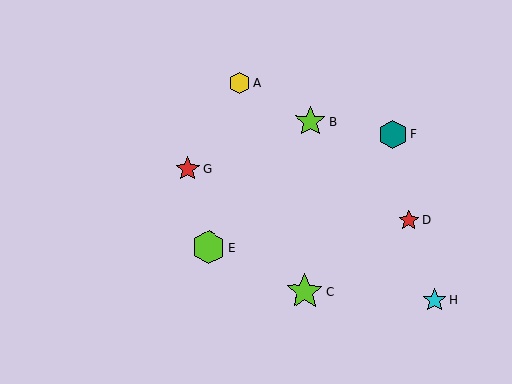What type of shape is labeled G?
Shape G is a red star.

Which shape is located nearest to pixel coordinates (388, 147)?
The teal hexagon (labeled F) at (392, 134) is nearest to that location.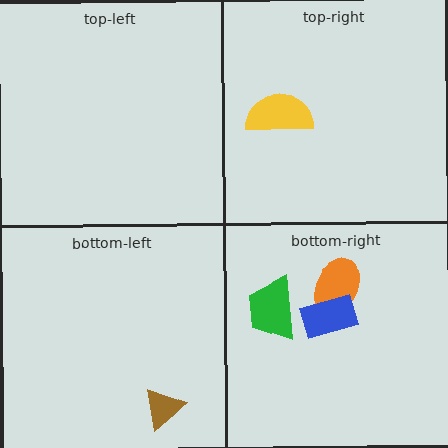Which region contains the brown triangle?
The bottom-left region.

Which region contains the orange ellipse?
The bottom-right region.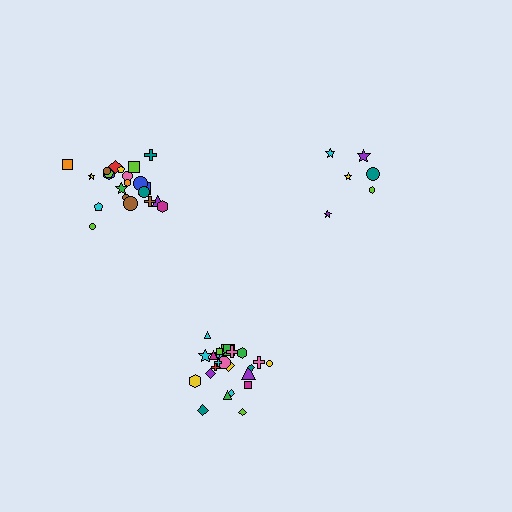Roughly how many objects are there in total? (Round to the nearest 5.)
Roughly 55 objects in total.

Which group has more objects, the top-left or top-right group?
The top-left group.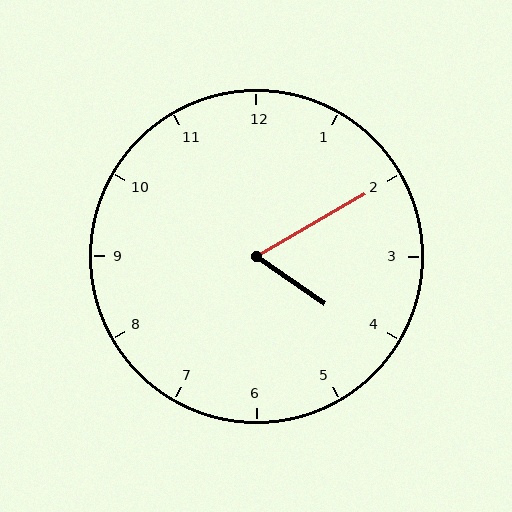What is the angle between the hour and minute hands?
Approximately 65 degrees.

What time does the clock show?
4:10.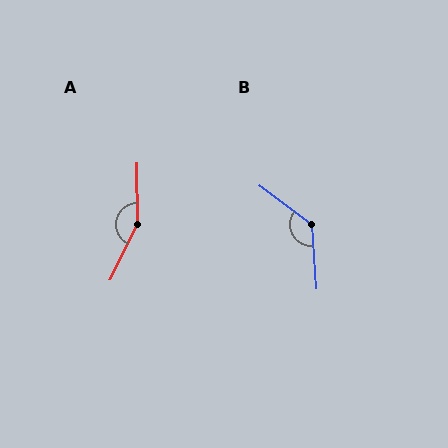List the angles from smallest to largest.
B (131°), A (153°).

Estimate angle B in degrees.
Approximately 131 degrees.